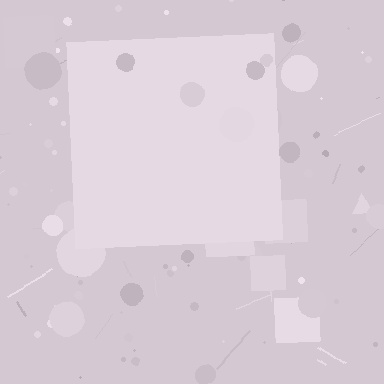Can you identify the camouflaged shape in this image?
The camouflaged shape is a square.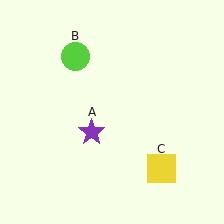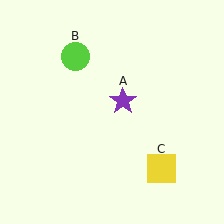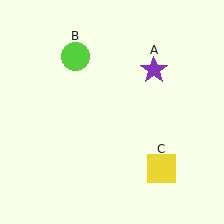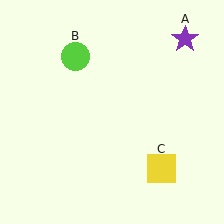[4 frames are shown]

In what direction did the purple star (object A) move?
The purple star (object A) moved up and to the right.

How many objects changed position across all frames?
1 object changed position: purple star (object A).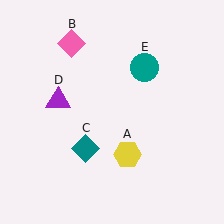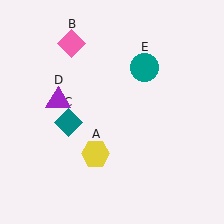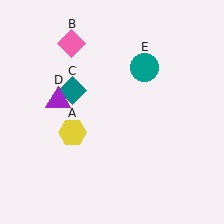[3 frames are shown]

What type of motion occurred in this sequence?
The yellow hexagon (object A), teal diamond (object C) rotated clockwise around the center of the scene.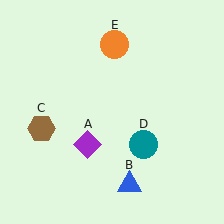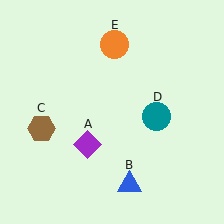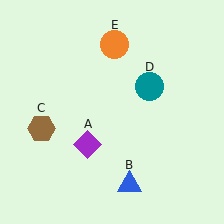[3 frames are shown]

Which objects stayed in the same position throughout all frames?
Purple diamond (object A) and blue triangle (object B) and brown hexagon (object C) and orange circle (object E) remained stationary.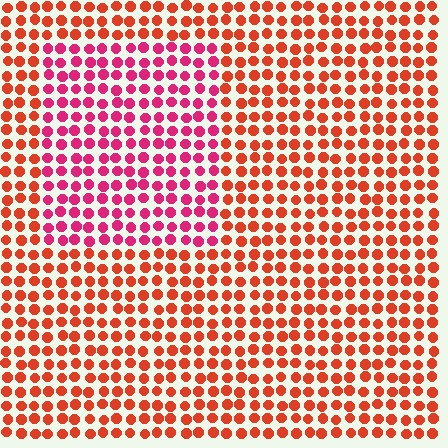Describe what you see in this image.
The image is filled with small red elements in a uniform arrangement. A rectangle-shaped region is visible where the elements are tinted to a slightly different hue, forming a subtle color boundary.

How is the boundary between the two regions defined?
The boundary is defined purely by a slight shift in hue (about 36 degrees). Spacing, size, and orientation are identical on both sides.